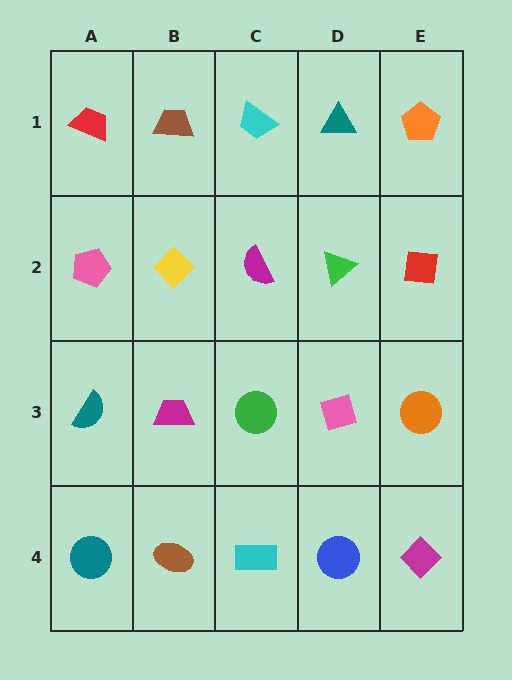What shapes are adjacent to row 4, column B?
A magenta trapezoid (row 3, column B), a teal circle (row 4, column A), a cyan rectangle (row 4, column C).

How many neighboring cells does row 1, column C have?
3.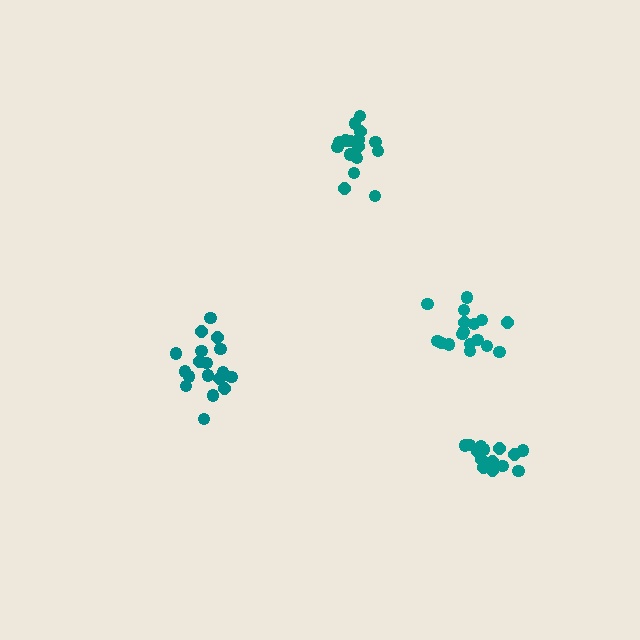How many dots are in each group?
Group 1: 15 dots, Group 2: 18 dots, Group 3: 18 dots, Group 4: 16 dots (67 total).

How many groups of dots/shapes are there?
There are 4 groups.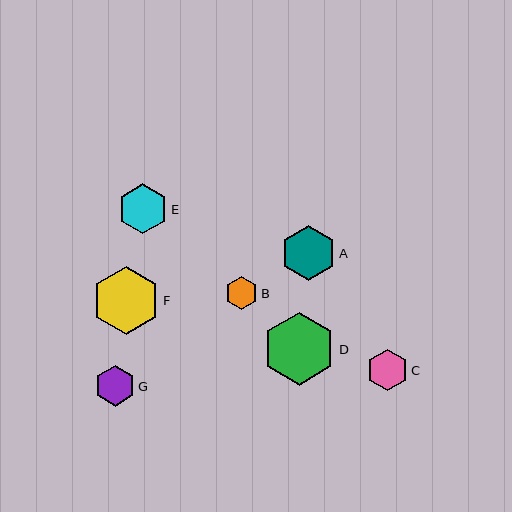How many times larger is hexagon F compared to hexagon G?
Hexagon F is approximately 1.7 times the size of hexagon G.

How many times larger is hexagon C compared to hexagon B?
Hexagon C is approximately 1.3 times the size of hexagon B.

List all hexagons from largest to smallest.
From largest to smallest: D, F, A, E, C, G, B.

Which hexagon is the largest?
Hexagon D is the largest with a size of approximately 73 pixels.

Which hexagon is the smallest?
Hexagon B is the smallest with a size of approximately 33 pixels.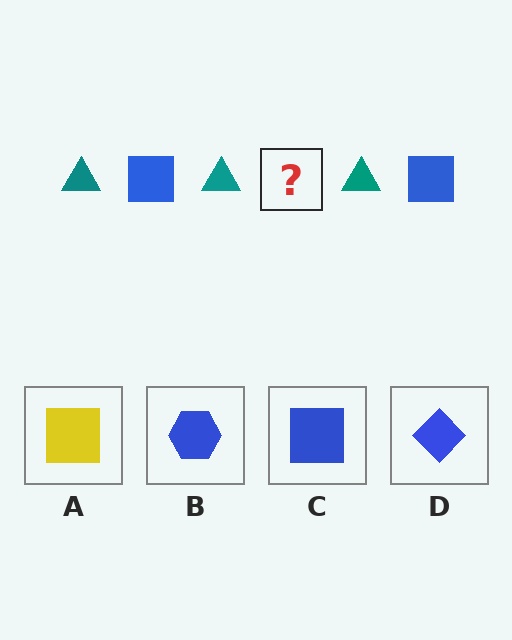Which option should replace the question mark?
Option C.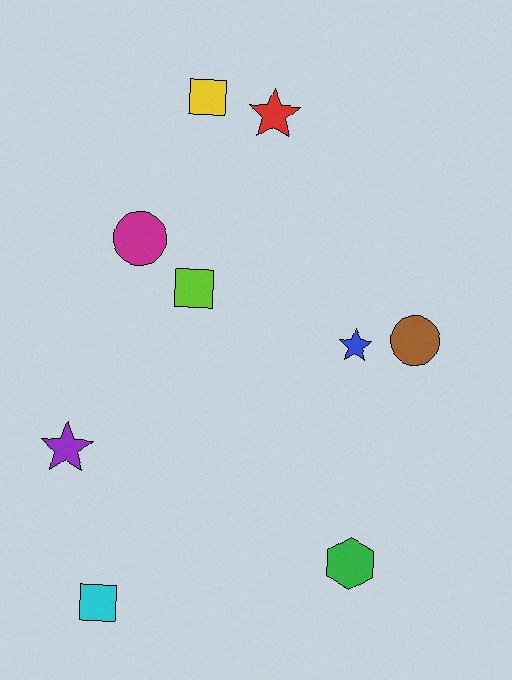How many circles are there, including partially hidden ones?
There are 2 circles.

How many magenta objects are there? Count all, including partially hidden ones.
There is 1 magenta object.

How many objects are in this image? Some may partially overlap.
There are 9 objects.